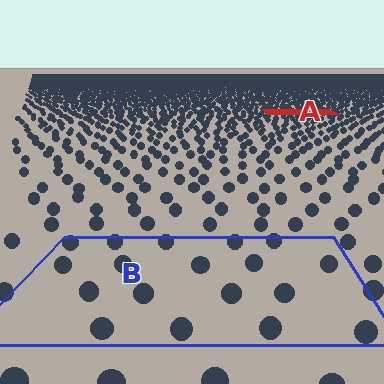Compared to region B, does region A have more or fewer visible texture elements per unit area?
Region A has more texture elements per unit area — they are packed more densely because it is farther away.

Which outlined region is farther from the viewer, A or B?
Region A is farther from the viewer — the texture elements inside it appear smaller and more densely packed.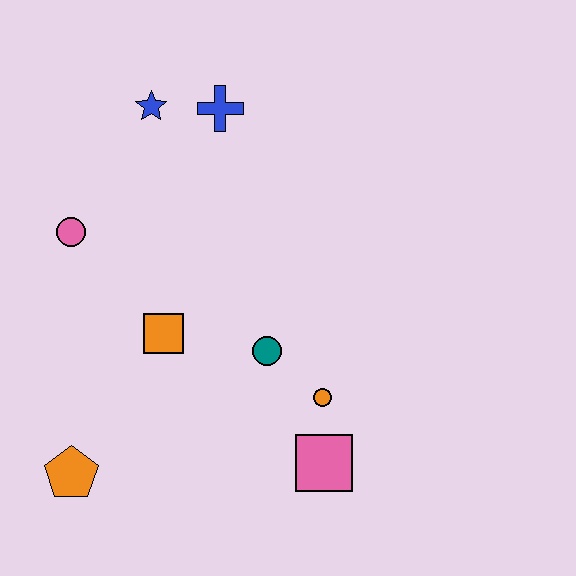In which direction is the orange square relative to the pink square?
The orange square is to the left of the pink square.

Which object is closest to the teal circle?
The orange circle is closest to the teal circle.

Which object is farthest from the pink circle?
The pink square is farthest from the pink circle.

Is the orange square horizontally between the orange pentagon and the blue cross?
Yes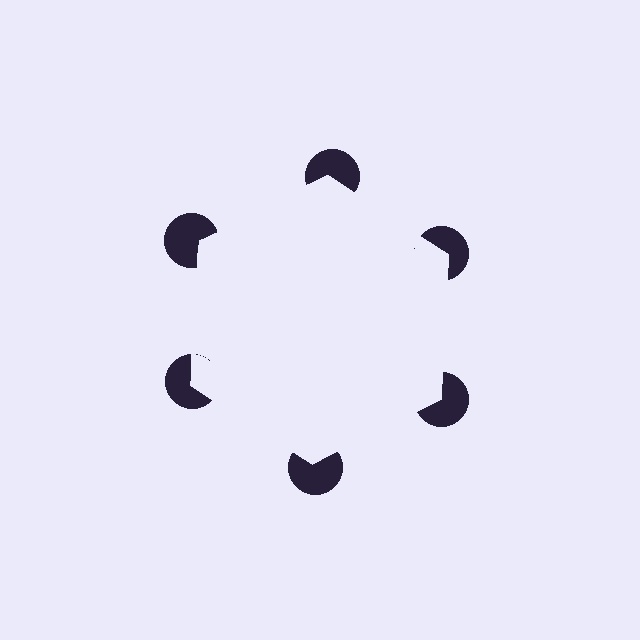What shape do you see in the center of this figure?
An illusory hexagon — its edges are inferred from the aligned wedge cuts in the pac-man discs, not physically drawn.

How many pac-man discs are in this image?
There are 6 — one at each vertex of the illusory hexagon.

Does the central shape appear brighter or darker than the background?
It typically appears slightly brighter than the background, even though no actual brightness change is drawn.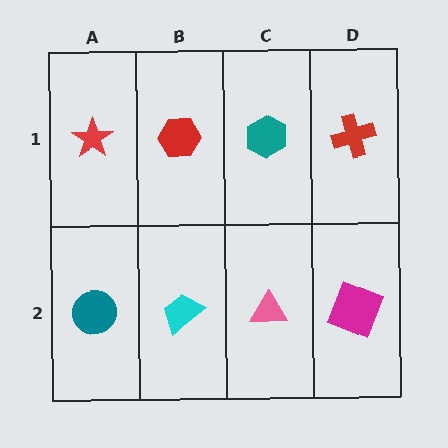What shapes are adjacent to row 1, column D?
A magenta square (row 2, column D), a teal hexagon (row 1, column C).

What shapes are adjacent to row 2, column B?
A red hexagon (row 1, column B), a teal circle (row 2, column A), a pink triangle (row 2, column C).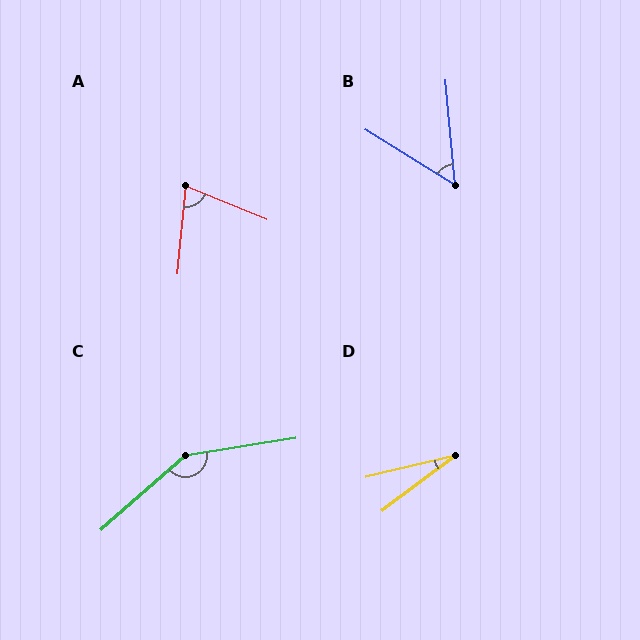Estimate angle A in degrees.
Approximately 73 degrees.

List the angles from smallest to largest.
D (24°), B (53°), A (73°), C (148°).